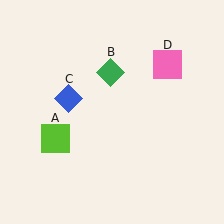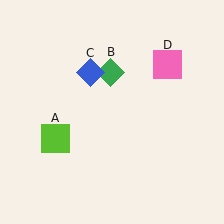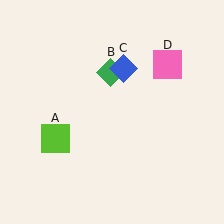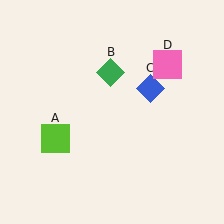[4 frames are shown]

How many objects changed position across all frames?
1 object changed position: blue diamond (object C).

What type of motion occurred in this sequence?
The blue diamond (object C) rotated clockwise around the center of the scene.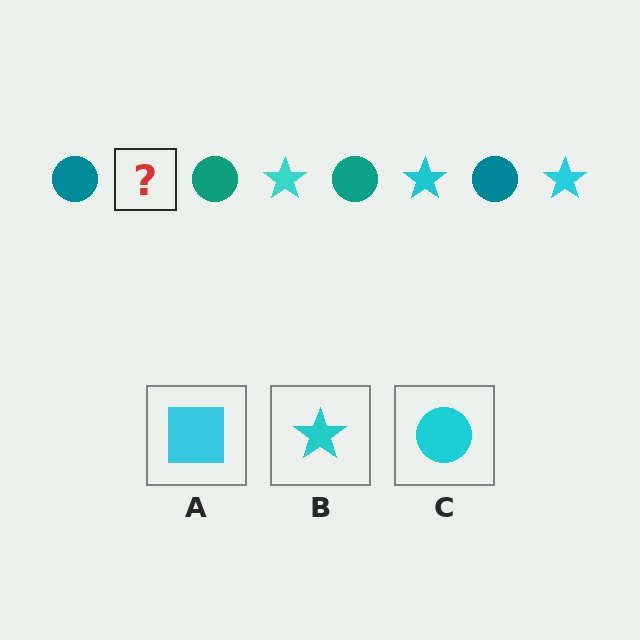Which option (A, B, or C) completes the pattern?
B.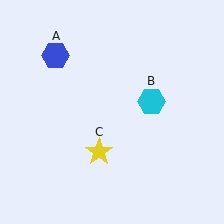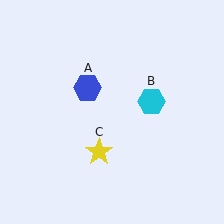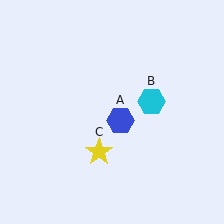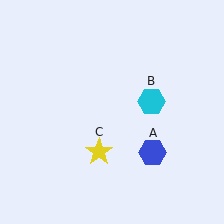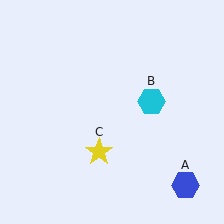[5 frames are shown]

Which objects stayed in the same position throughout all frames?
Cyan hexagon (object B) and yellow star (object C) remained stationary.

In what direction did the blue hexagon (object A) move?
The blue hexagon (object A) moved down and to the right.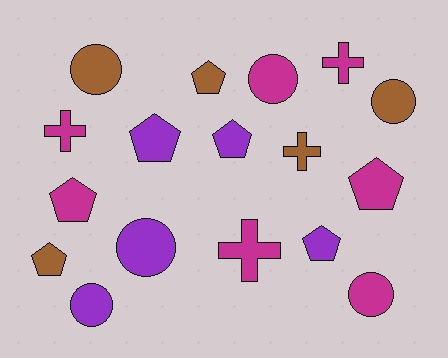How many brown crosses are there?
There is 1 brown cross.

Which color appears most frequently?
Magenta, with 7 objects.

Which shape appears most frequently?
Pentagon, with 7 objects.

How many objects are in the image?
There are 17 objects.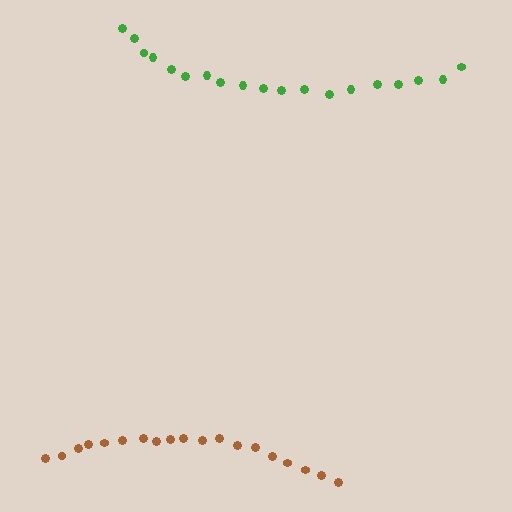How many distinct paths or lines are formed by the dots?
There are 2 distinct paths.